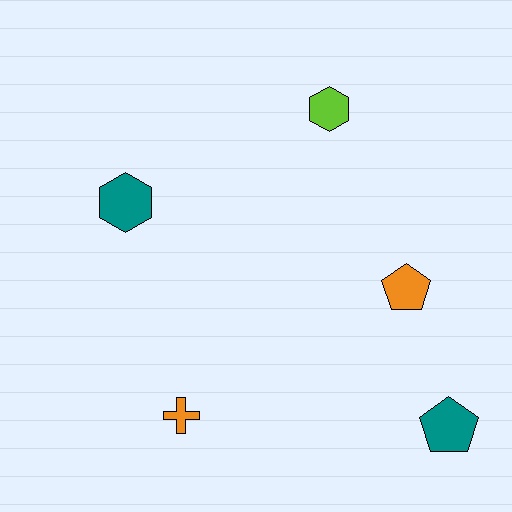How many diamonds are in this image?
There are no diamonds.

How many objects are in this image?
There are 5 objects.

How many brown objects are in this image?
There are no brown objects.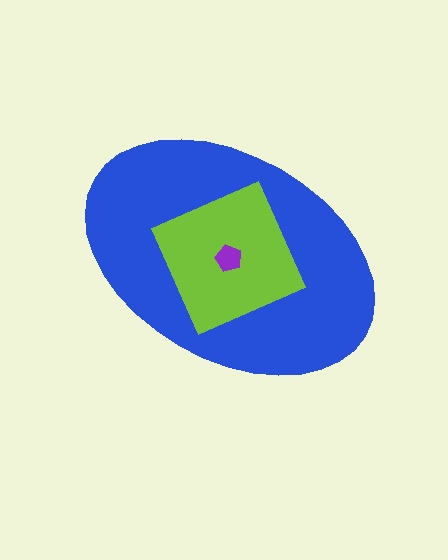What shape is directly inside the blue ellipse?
The lime square.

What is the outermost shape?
The blue ellipse.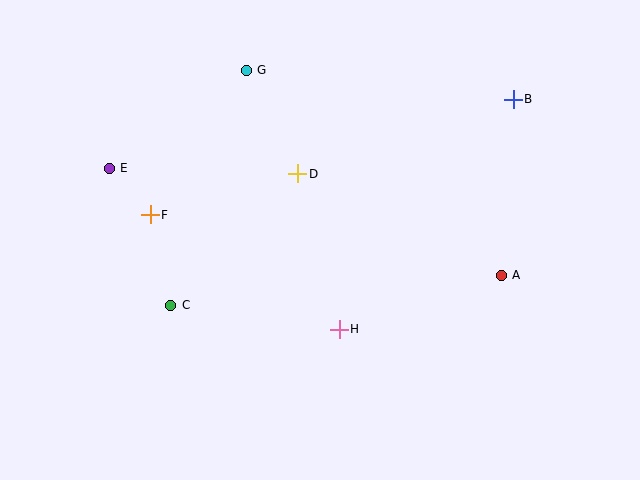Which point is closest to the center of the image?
Point D at (298, 174) is closest to the center.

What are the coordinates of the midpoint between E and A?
The midpoint between E and A is at (305, 222).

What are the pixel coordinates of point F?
Point F is at (150, 215).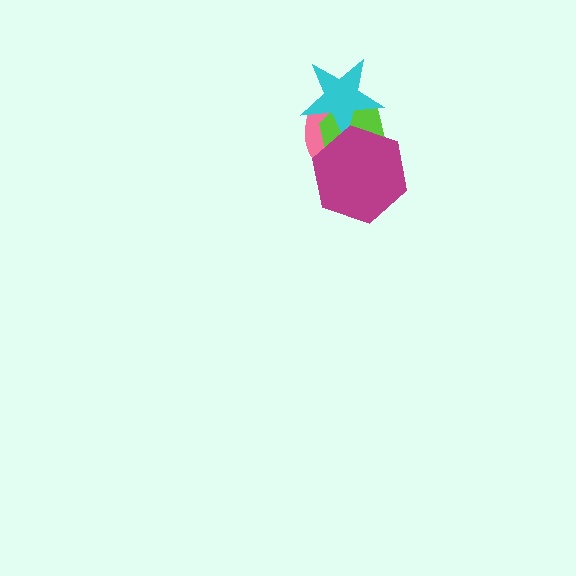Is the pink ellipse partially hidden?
Yes, it is partially covered by another shape.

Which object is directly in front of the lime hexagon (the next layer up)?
The cyan star is directly in front of the lime hexagon.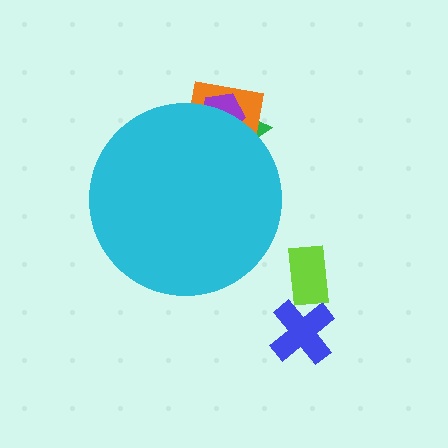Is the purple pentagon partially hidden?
Yes, the purple pentagon is partially hidden behind the cyan circle.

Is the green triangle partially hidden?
Yes, the green triangle is partially hidden behind the cyan circle.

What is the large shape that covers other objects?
A cyan circle.